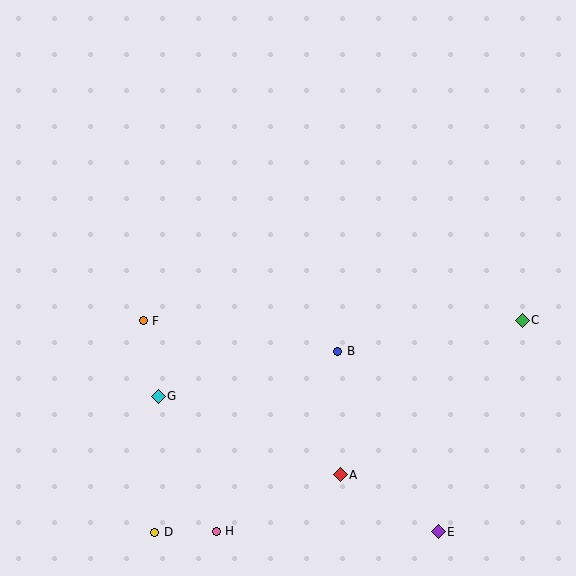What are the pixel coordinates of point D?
Point D is at (155, 532).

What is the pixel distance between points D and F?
The distance between D and F is 212 pixels.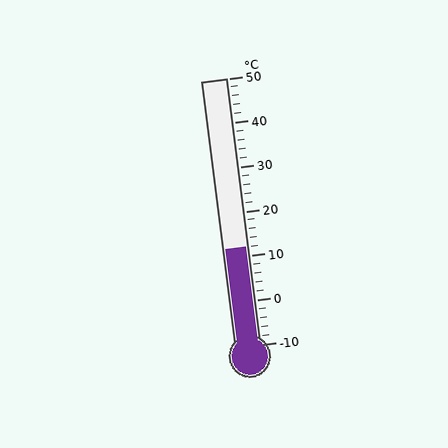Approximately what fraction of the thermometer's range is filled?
The thermometer is filled to approximately 35% of its range.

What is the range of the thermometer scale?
The thermometer scale ranges from -10°C to 50°C.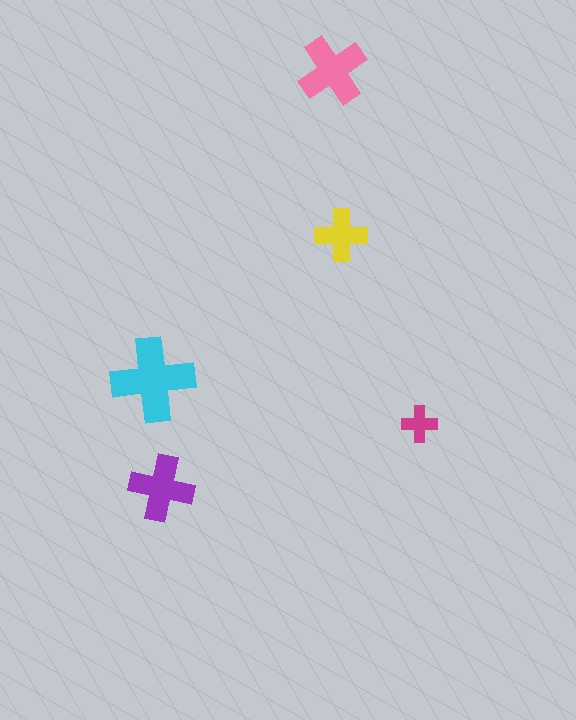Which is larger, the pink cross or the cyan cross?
The cyan one.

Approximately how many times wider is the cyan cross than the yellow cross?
About 1.5 times wider.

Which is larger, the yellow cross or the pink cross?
The pink one.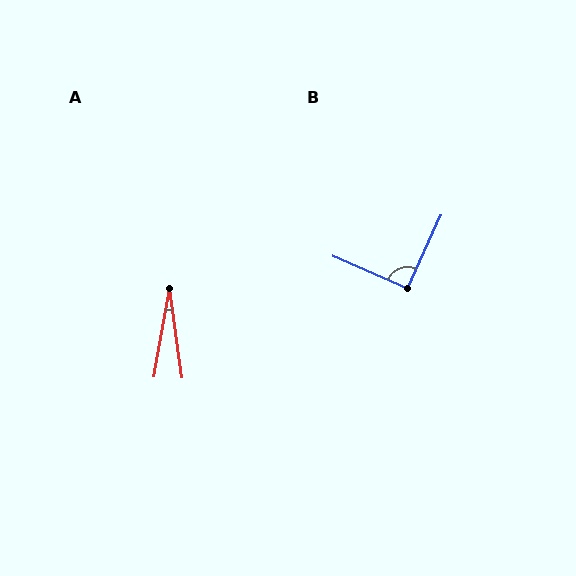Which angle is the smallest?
A, at approximately 18 degrees.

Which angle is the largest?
B, at approximately 91 degrees.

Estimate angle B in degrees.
Approximately 91 degrees.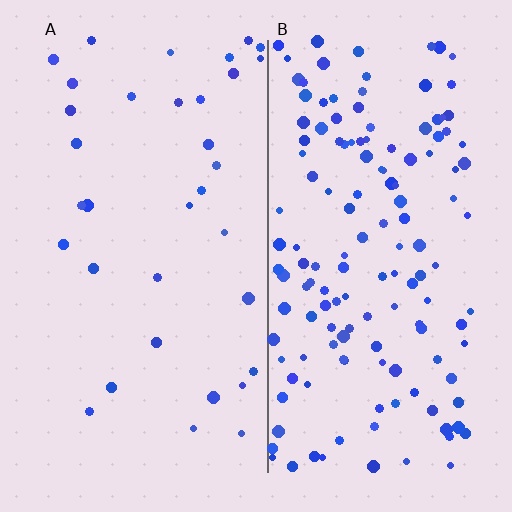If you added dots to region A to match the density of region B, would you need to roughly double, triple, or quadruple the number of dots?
Approximately quadruple.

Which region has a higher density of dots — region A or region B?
B (the right).